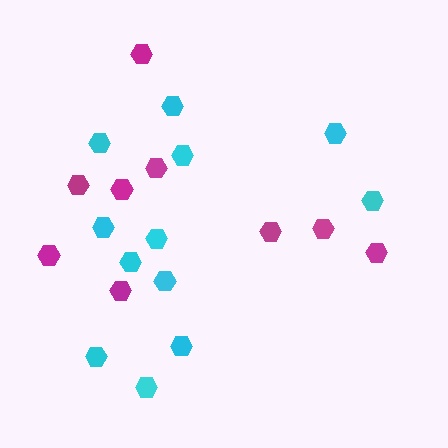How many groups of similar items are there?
There are 2 groups: one group of magenta hexagons (9) and one group of cyan hexagons (12).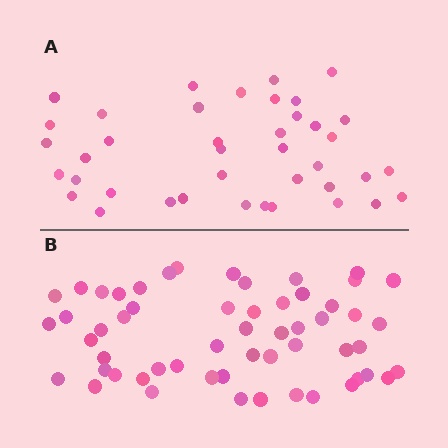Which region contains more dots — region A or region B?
Region B (the bottom region) has more dots.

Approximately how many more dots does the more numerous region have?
Region B has approximately 15 more dots than region A.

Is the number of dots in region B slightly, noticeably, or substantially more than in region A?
Region B has noticeably more, but not dramatically so. The ratio is roughly 1.4 to 1.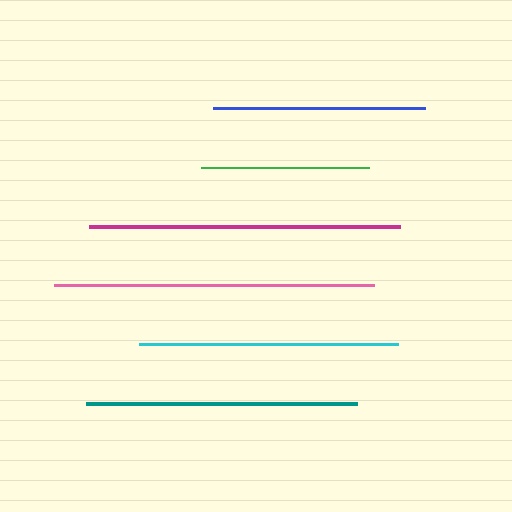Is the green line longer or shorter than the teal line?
The teal line is longer than the green line.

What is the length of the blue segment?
The blue segment is approximately 212 pixels long.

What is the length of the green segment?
The green segment is approximately 168 pixels long.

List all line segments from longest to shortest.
From longest to shortest: pink, magenta, teal, cyan, blue, green.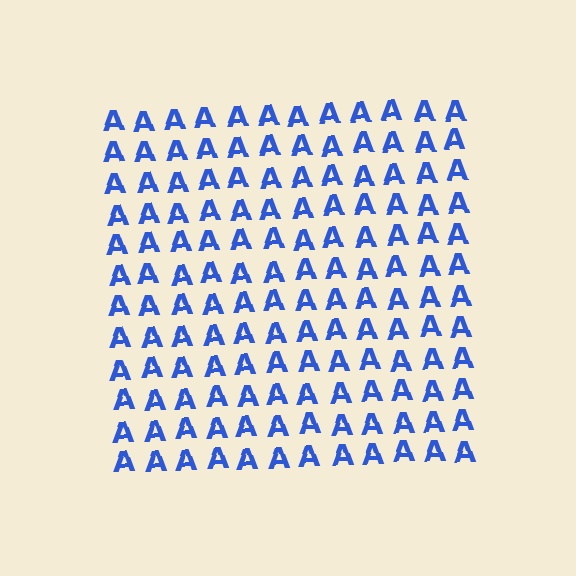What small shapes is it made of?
It is made of small letter A's.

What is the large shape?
The large shape is a square.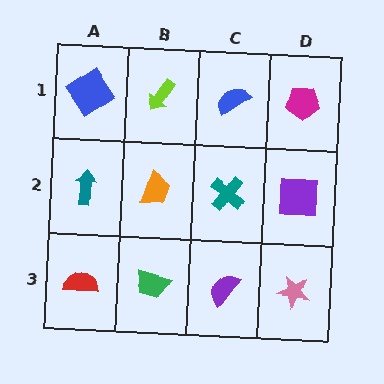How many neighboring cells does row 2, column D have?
3.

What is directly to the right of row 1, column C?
A magenta pentagon.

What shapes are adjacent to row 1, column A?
A teal arrow (row 2, column A), a lime arrow (row 1, column B).